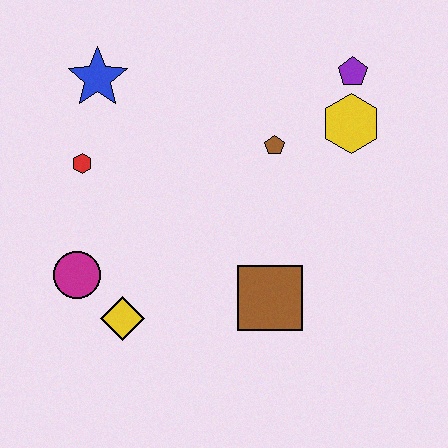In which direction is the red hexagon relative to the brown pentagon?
The red hexagon is to the left of the brown pentagon.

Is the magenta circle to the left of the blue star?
Yes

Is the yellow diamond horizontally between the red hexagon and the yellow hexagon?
Yes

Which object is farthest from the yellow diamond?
The purple pentagon is farthest from the yellow diamond.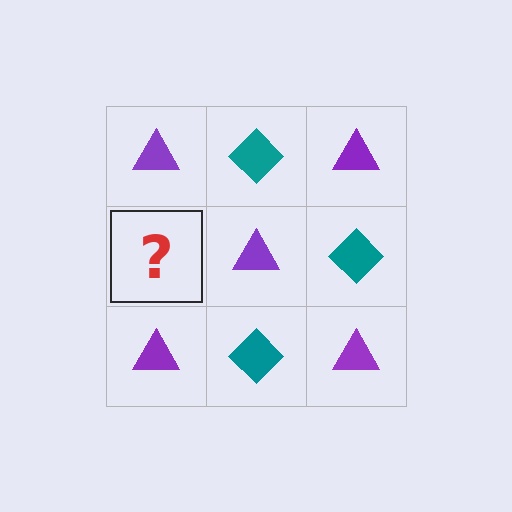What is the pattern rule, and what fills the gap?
The rule is that it alternates purple triangle and teal diamond in a checkerboard pattern. The gap should be filled with a teal diamond.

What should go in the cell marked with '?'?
The missing cell should contain a teal diamond.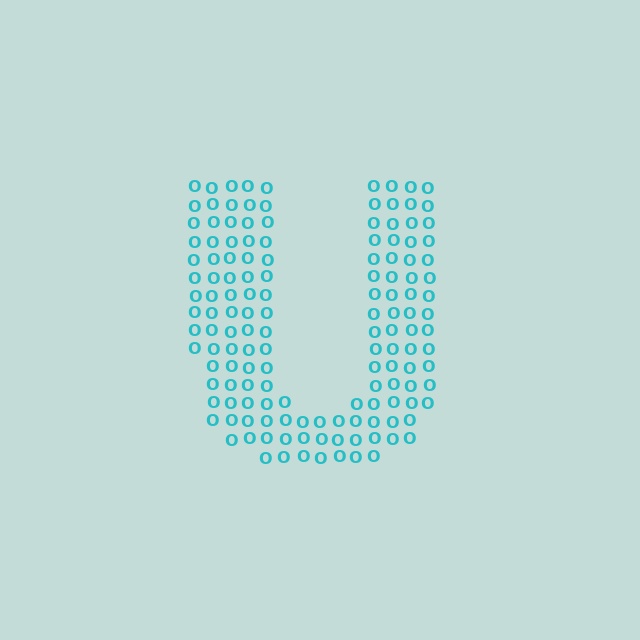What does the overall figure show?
The overall figure shows the letter U.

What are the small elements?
The small elements are letter O's.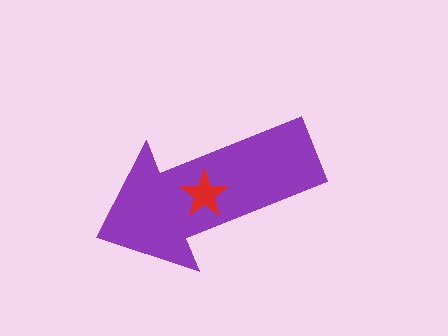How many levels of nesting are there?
2.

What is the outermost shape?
The purple arrow.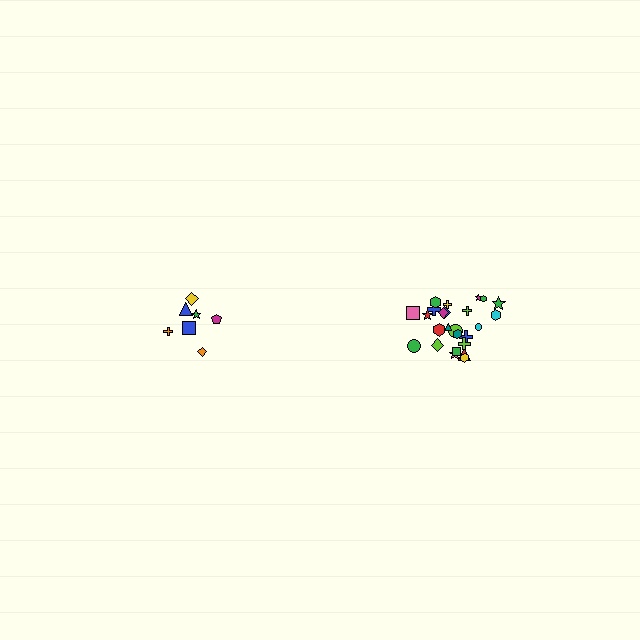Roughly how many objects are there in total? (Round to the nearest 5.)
Roughly 30 objects in total.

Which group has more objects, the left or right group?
The right group.